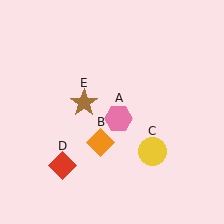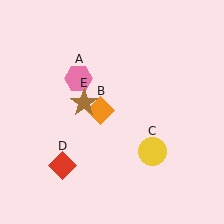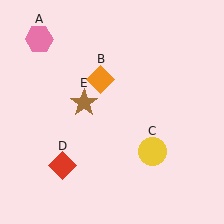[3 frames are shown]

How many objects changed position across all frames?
2 objects changed position: pink hexagon (object A), orange diamond (object B).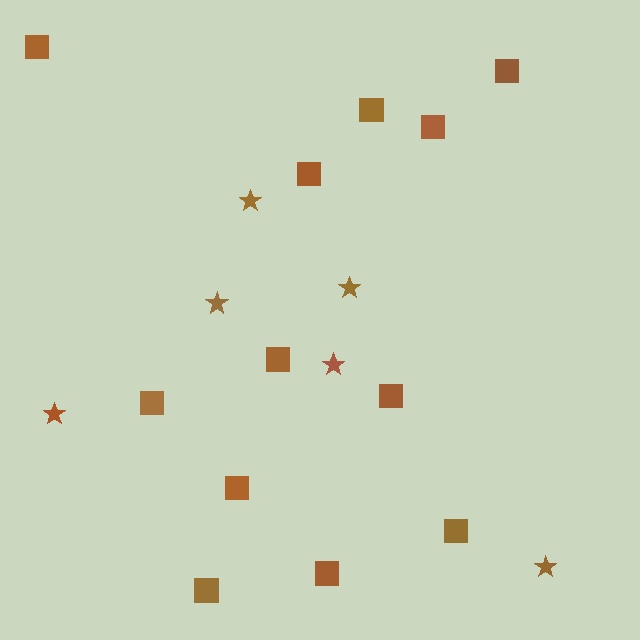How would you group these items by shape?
There are 2 groups: one group of squares (12) and one group of stars (6).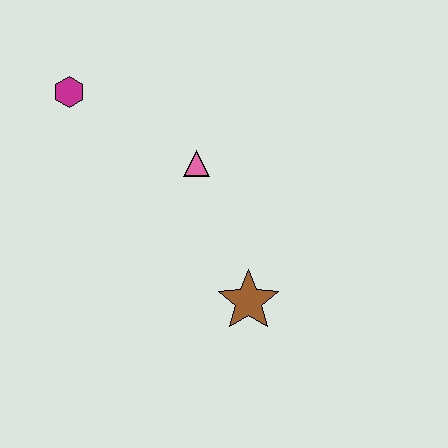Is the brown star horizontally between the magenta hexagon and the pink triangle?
No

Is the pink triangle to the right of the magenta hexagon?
Yes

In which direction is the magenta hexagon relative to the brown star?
The magenta hexagon is above the brown star.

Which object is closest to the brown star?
The pink triangle is closest to the brown star.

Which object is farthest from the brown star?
The magenta hexagon is farthest from the brown star.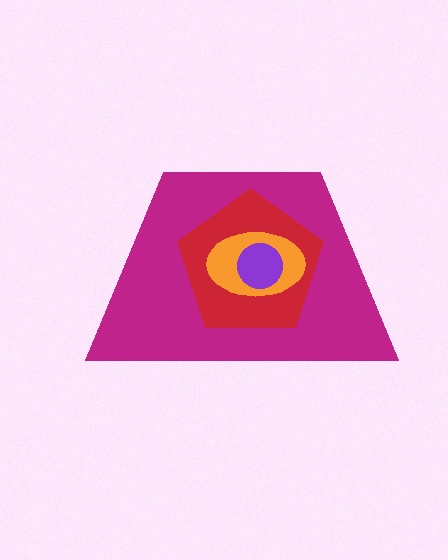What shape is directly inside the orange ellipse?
The purple circle.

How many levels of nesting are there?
4.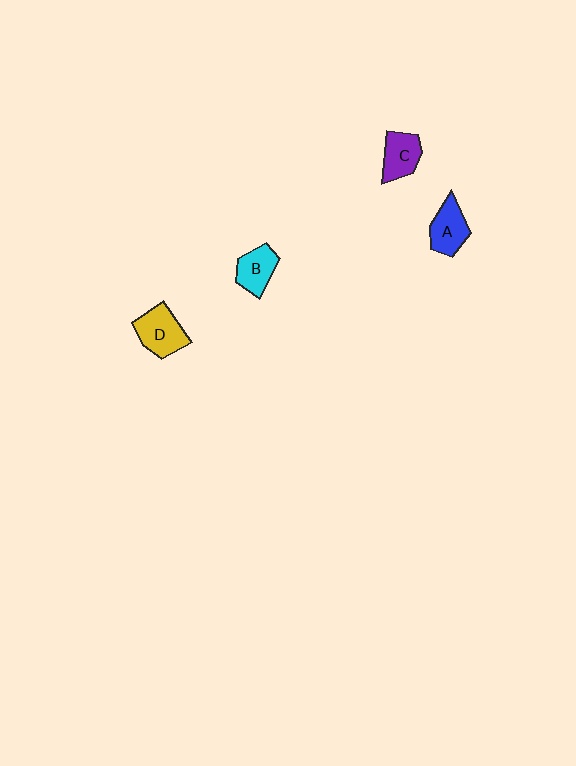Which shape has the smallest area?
Shape B (cyan).